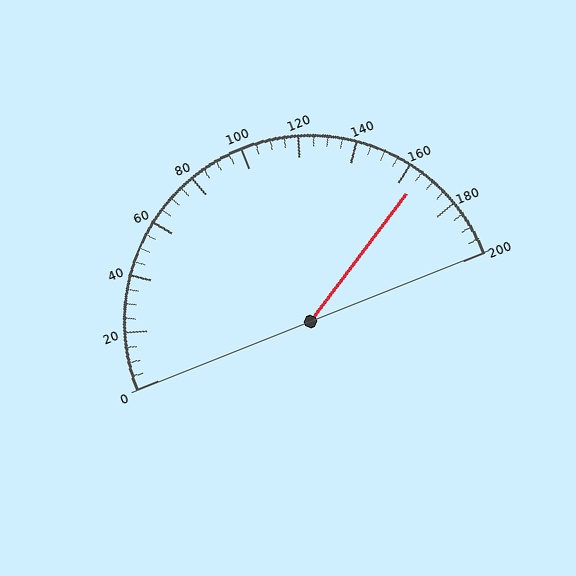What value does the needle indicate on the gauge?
The needle indicates approximately 165.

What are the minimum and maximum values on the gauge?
The gauge ranges from 0 to 200.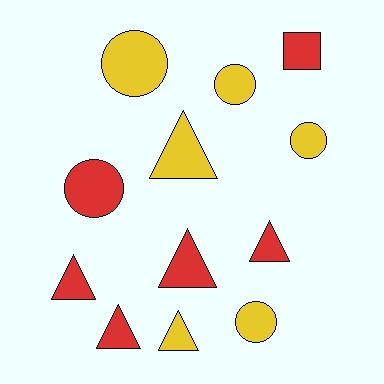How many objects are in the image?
There are 12 objects.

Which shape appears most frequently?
Triangle, with 6 objects.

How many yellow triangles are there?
There are 2 yellow triangles.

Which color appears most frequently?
Red, with 6 objects.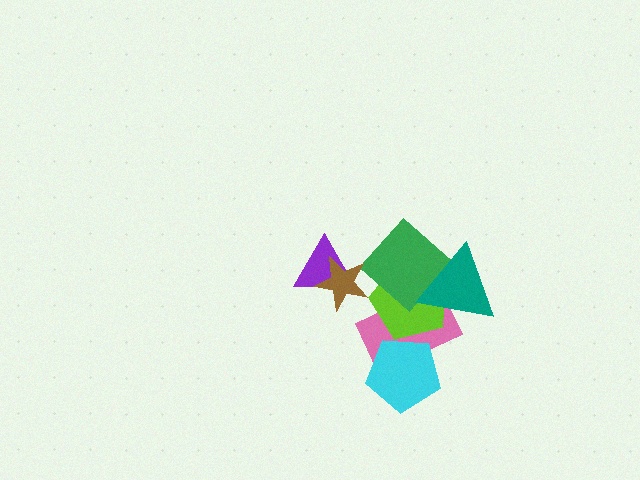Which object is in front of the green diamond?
The teal triangle is in front of the green diamond.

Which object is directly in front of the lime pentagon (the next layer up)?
The green diamond is directly in front of the lime pentagon.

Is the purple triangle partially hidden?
Yes, it is partially covered by another shape.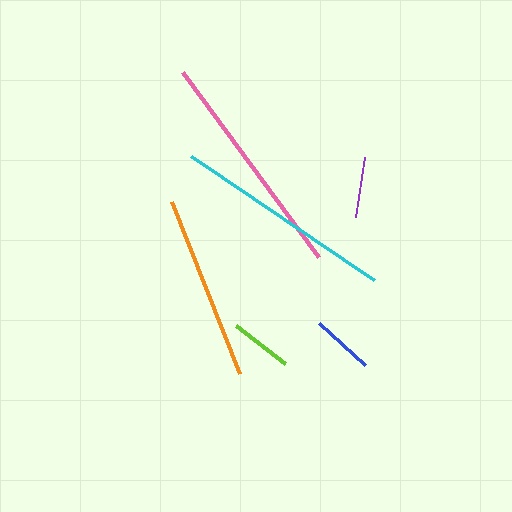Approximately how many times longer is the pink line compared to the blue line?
The pink line is approximately 3.7 times the length of the blue line.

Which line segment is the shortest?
The purple line is the shortest at approximately 60 pixels.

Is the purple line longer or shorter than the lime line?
The lime line is longer than the purple line.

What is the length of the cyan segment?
The cyan segment is approximately 221 pixels long.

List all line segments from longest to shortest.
From longest to shortest: pink, cyan, orange, lime, blue, purple.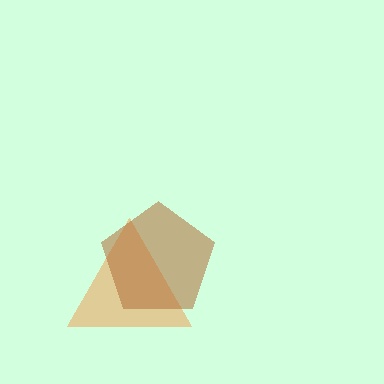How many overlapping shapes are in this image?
There are 2 overlapping shapes in the image.